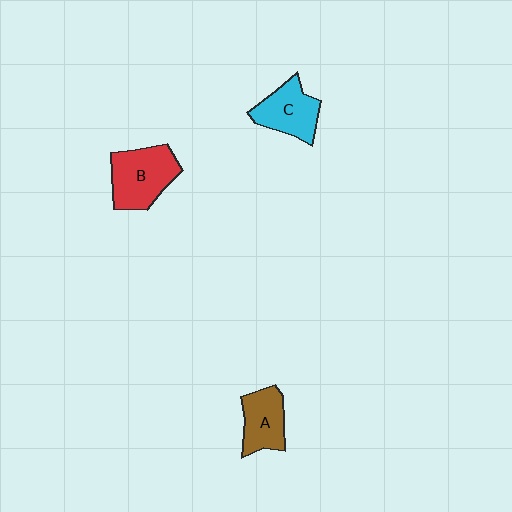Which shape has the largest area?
Shape B (red).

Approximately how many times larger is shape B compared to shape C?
Approximately 1.2 times.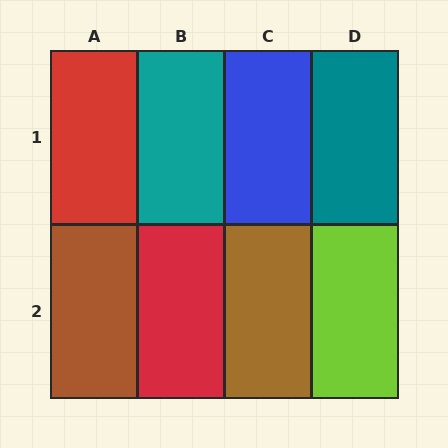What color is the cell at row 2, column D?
Lime.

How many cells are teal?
2 cells are teal.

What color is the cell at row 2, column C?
Brown.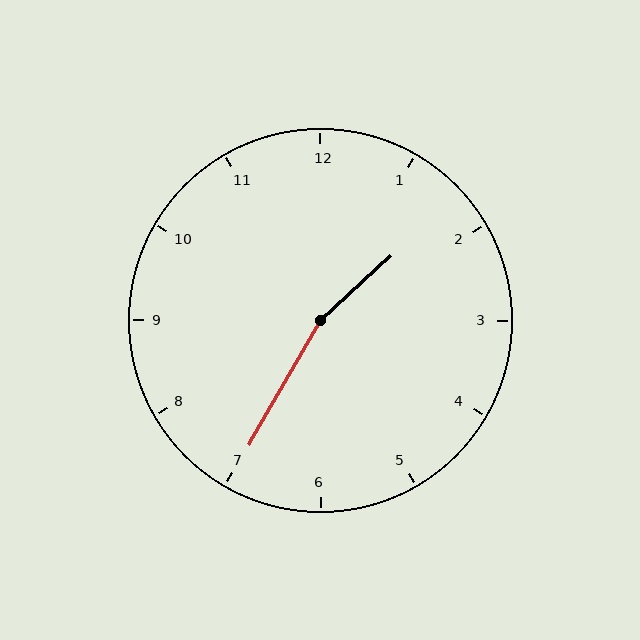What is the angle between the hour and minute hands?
Approximately 162 degrees.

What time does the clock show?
1:35.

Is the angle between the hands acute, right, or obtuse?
It is obtuse.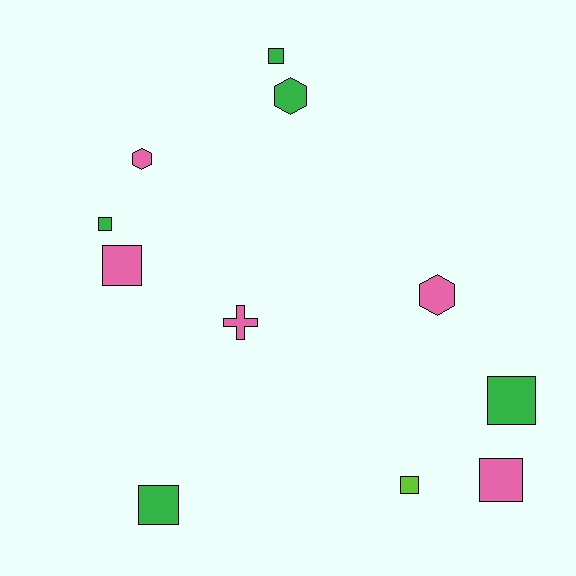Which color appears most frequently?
Pink, with 5 objects.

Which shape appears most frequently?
Square, with 7 objects.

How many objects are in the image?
There are 11 objects.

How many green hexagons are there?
There is 1 green hexagon.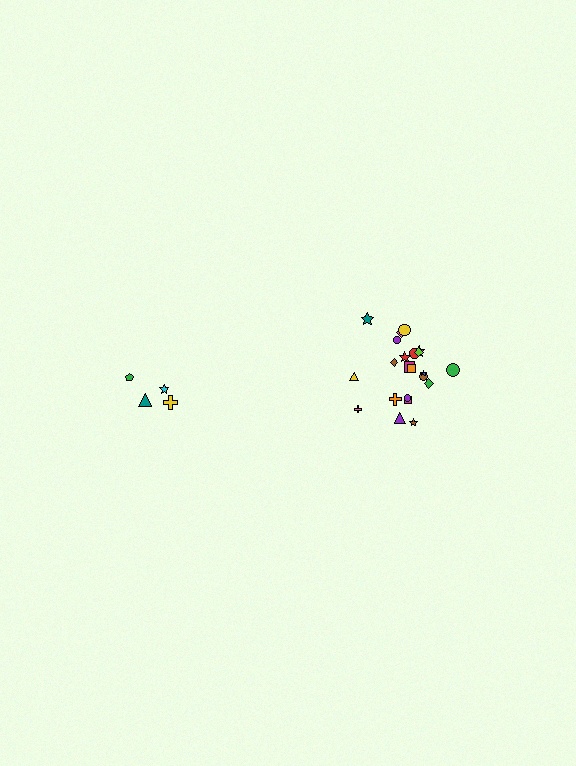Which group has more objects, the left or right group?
The right group.